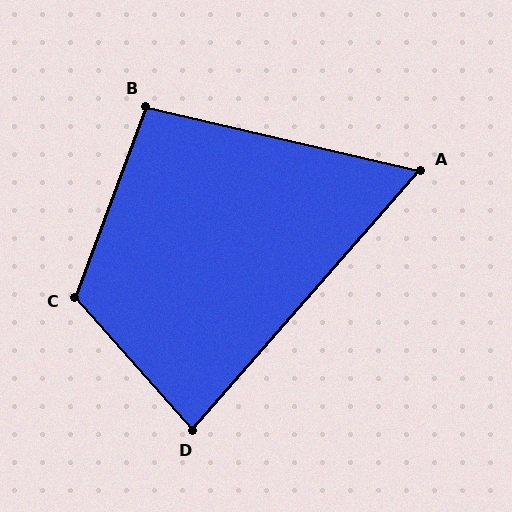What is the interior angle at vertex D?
Approximately 83 degrees (acute).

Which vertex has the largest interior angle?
C, at approximately 118 degrees.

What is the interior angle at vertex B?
Approximately 97 degrees (obtuse).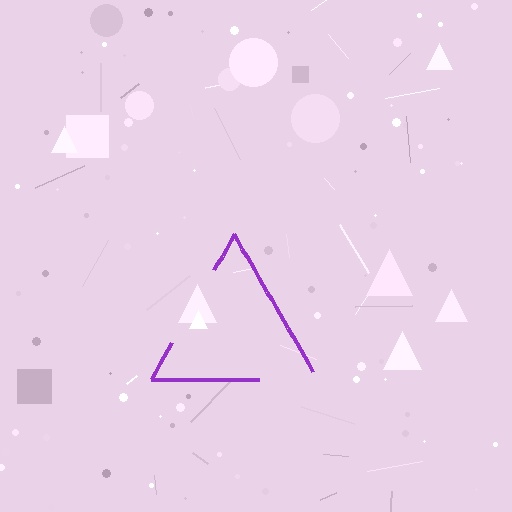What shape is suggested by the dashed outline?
The dashed outline suggests a triangle.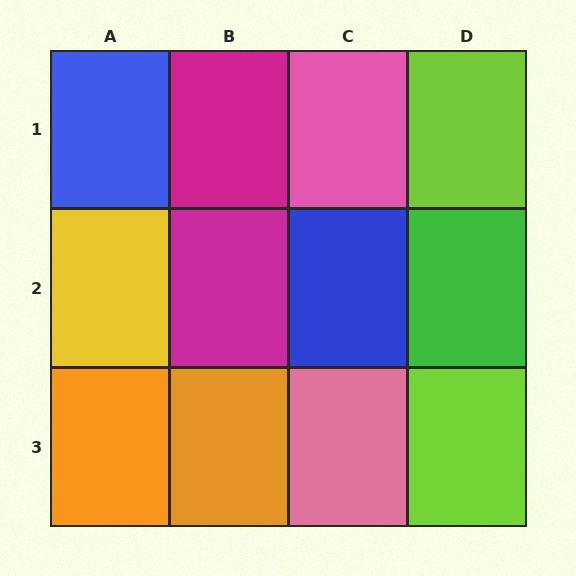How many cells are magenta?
2 cells are magenta.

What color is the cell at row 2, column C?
Blue.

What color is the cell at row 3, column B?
Orange.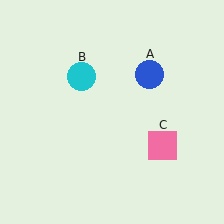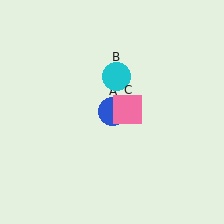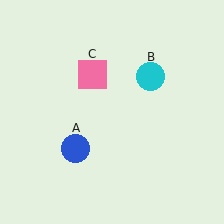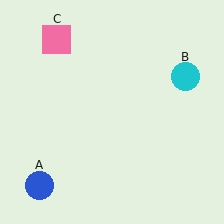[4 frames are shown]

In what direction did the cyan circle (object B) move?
The cyan circle (object B) moved right.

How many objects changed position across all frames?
3 objects changed position: blue circle (object A), cyan circle (object B), pink square (object C).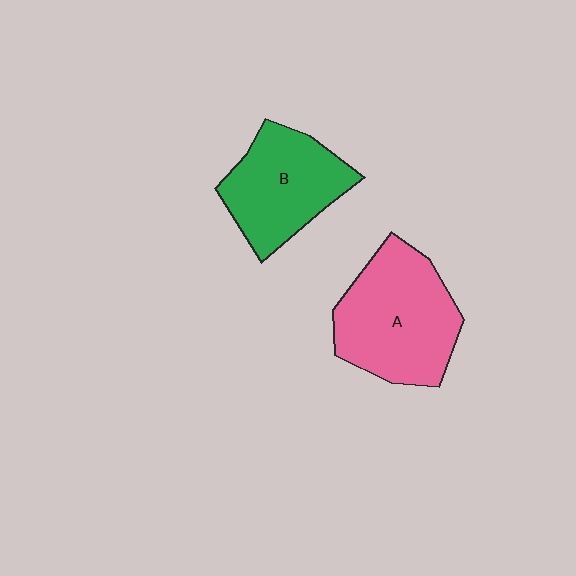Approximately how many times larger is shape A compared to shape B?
Approximately 1.2 times.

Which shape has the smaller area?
Shape B (green).